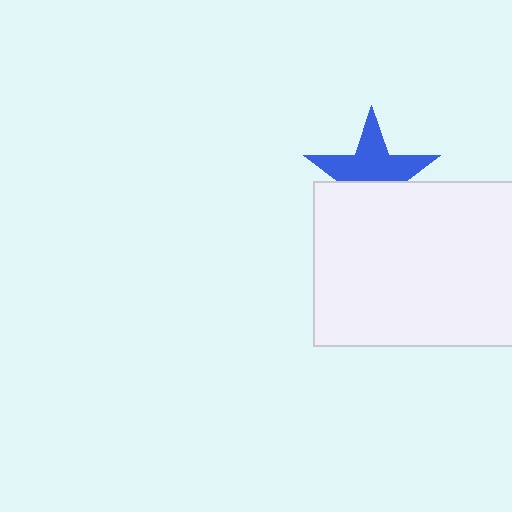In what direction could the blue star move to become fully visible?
The blue star could move up. That would shift it out from behind the white rectangle entirely.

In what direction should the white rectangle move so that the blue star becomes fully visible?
The white rectangle should move down. That is the shortest direction to clear the overlap and leave the blue star fully visible.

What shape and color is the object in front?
The object in front is a white rectangle.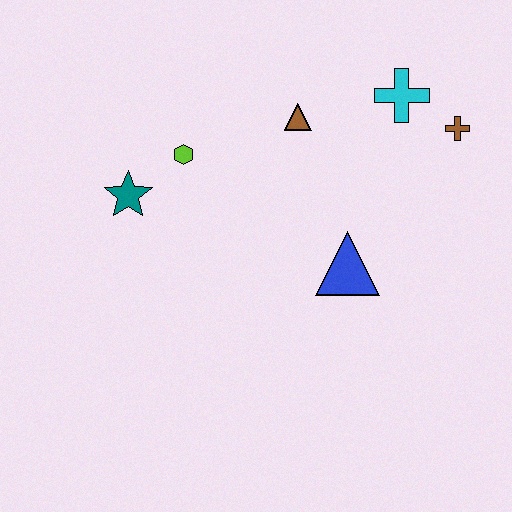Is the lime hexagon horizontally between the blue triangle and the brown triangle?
No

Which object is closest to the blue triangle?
The brown triangle is closest to the blue triangle.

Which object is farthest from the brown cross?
The teal star is farthest from the brown cross.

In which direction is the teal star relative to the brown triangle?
The teal star is to the left of the brown triangle.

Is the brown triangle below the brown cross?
No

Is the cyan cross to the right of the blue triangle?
Yes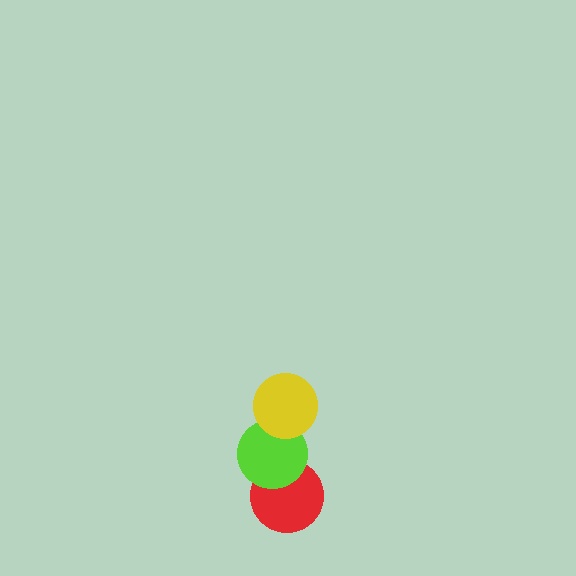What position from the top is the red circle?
The red circle is 3rd from the top.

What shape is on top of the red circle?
The lime circle is on top of the red circle.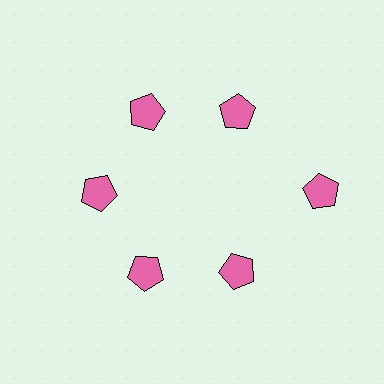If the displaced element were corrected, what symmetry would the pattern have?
It would have 6-fold rotational symmetry — the pattern would map onto itself every 60 degrees.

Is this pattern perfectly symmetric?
No. The 6 pink pentagons are arranged in a ring, but one element near the 3 o'clock position is pushed outward from the center, breaking the 6-fold rotational symmetry.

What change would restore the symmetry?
The symmetry would be restored by moving it inward, back onto the ring so that all 6 pentagons sit at equal angles and equal distance from the center.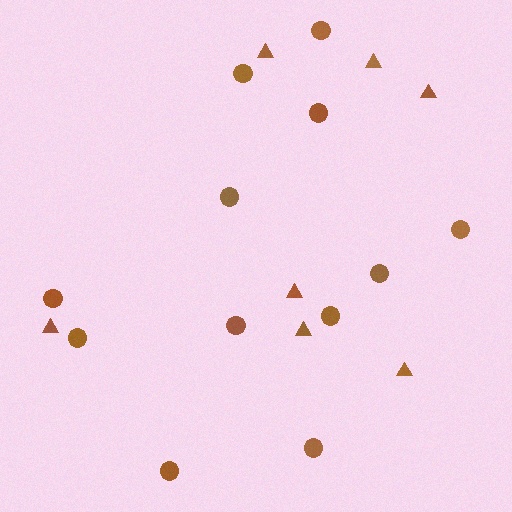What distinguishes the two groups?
There are 2 groups: one group of triangles (7) and one group of circles (12).